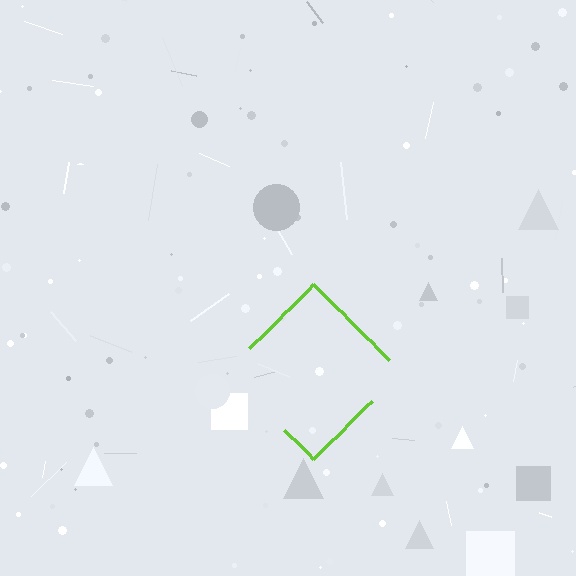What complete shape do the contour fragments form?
The contour fragments form a diamond.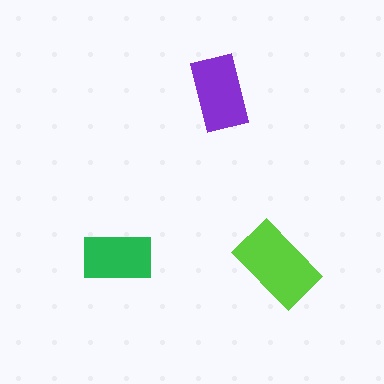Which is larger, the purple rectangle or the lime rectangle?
The lime one.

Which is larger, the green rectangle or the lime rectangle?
The lime one.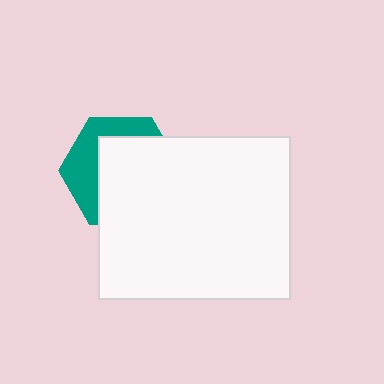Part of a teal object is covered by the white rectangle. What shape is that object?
It is a hexagon.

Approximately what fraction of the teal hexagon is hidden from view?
Roughly 64% of the teal hexagon is hidden behind the white rectangle.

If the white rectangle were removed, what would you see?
You would see the complete teal hexagon.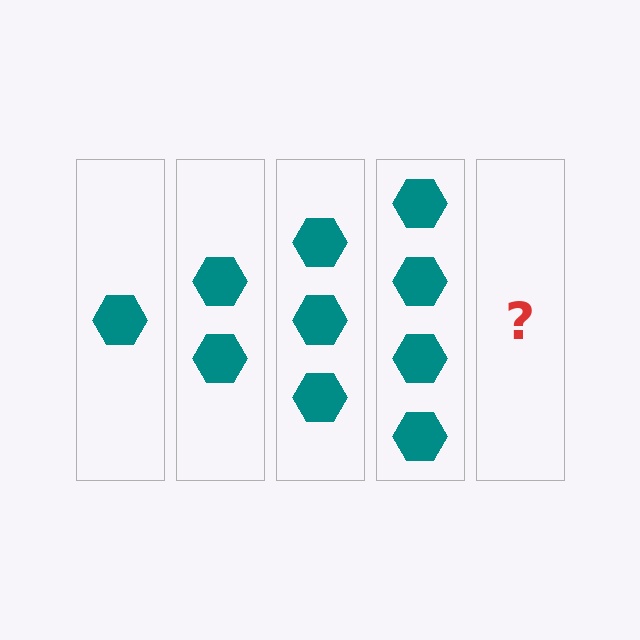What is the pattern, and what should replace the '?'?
The pattern is that each step adds one more hexagon. The '?' should be 5 hexagons.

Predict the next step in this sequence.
The next step is 5 hexagons.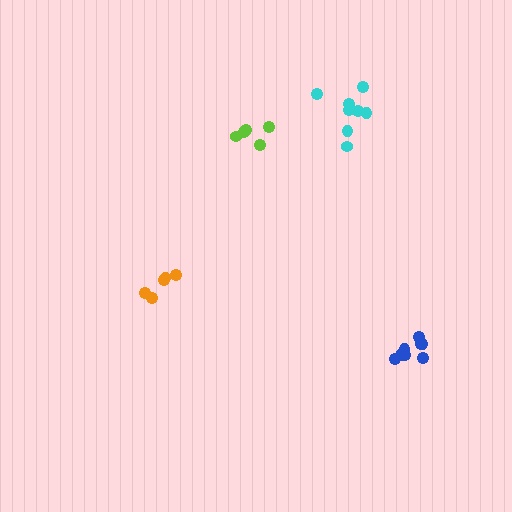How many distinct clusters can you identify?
There are 4 distinct clusters.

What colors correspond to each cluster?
The clusters are colored: lime, cyan, orange, blue.